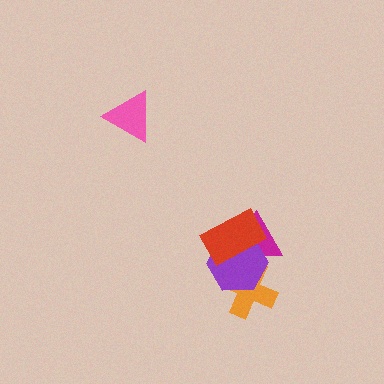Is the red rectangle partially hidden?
No, no other shape covers it.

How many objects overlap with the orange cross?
2 objects overlap with the orange cross.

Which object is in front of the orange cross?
The purple hexagon is in front of the orange cross.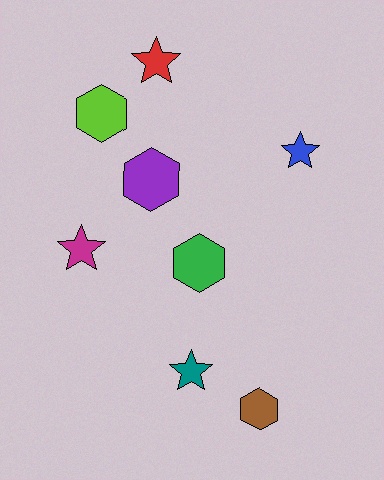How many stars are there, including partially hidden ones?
There are 4 stars.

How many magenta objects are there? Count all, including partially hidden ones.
There is 1 magenta object.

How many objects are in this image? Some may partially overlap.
There are 8 objects.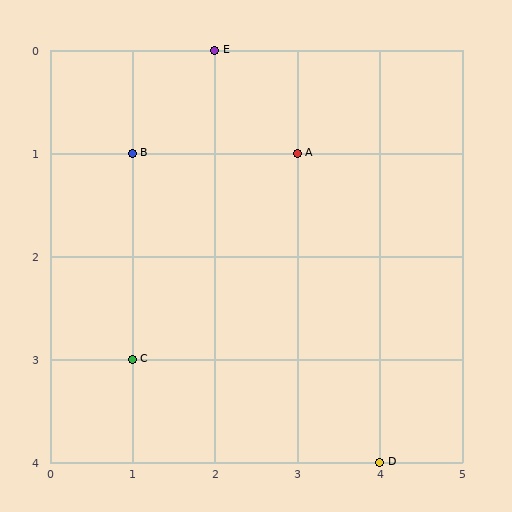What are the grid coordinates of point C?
Point C is at grid coordinates (1, 3).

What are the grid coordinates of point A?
Point A is at grid coordinates (3, 1).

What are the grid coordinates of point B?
Point B is at grid coordinates (1, 1).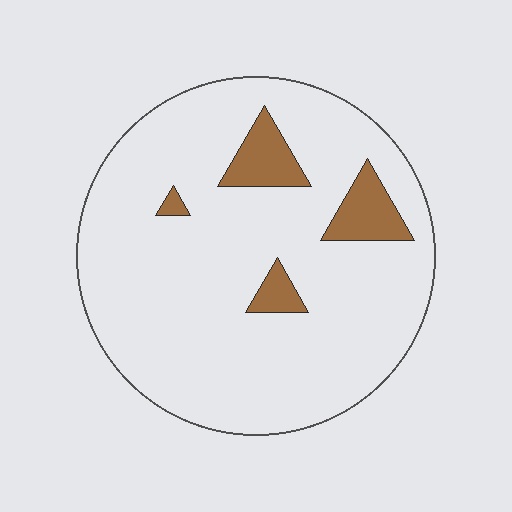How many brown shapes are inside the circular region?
4.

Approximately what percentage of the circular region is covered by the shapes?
Approximately 10%.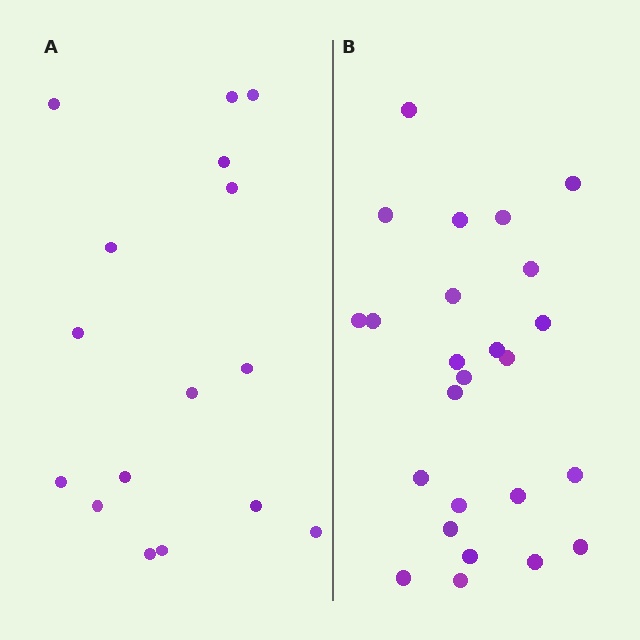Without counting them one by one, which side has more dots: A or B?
Region B (the right region) has more dots.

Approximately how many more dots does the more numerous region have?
Region B has roughly 8 or so more dots than region A.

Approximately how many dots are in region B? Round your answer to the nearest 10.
About 20 dots. (The exact count is 25, which rounds to 20.)